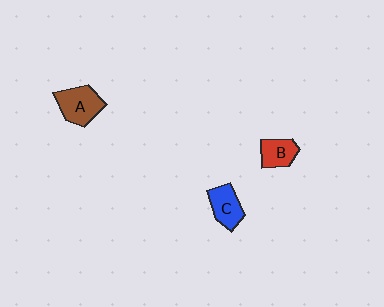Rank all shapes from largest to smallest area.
From largest to smallest: A (brown), C (blue), B (red).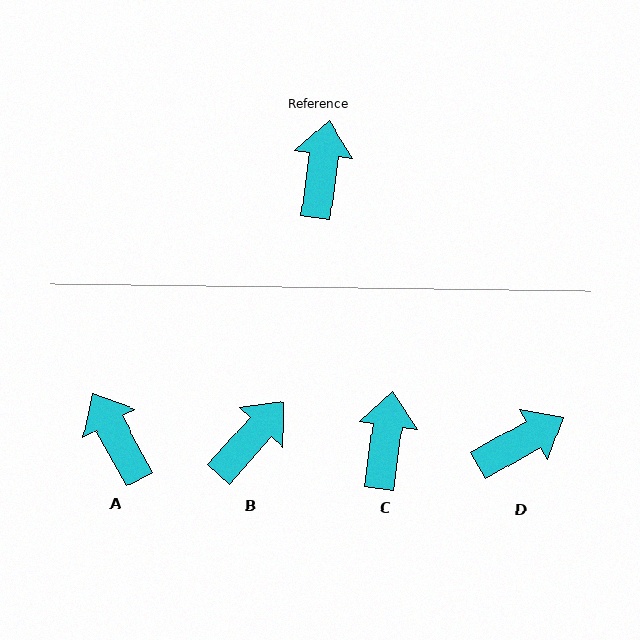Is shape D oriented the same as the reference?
No, it is off by about 53 degrees.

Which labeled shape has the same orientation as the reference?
C.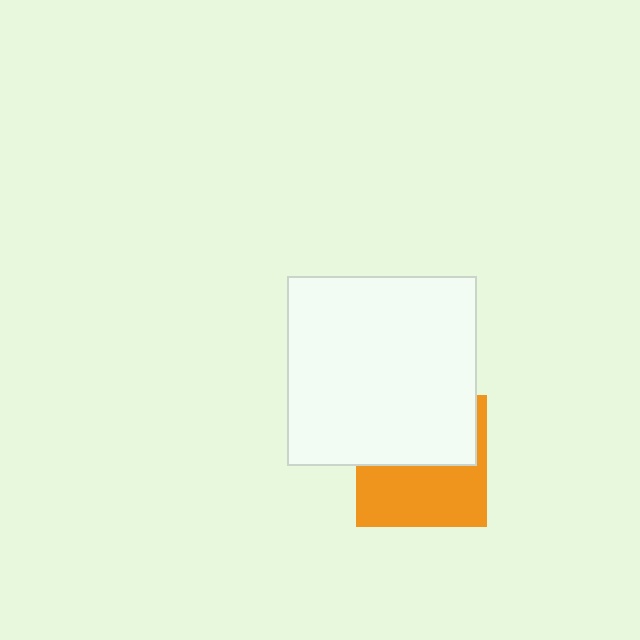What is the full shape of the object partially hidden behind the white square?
The partially hidden object is an orange square.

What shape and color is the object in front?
The object in front is a white square.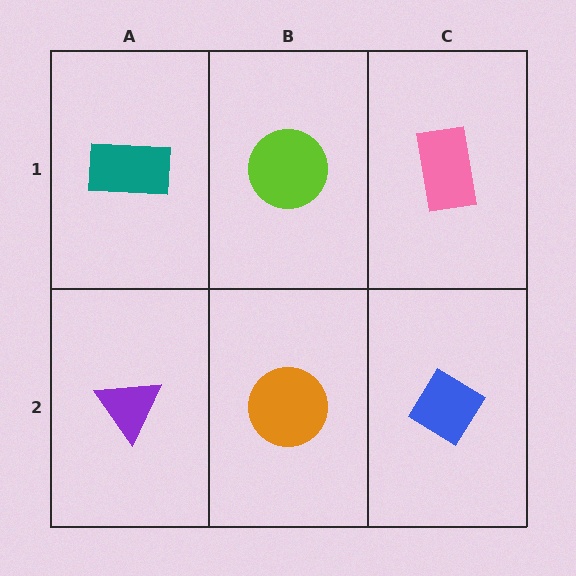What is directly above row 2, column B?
A lime circle.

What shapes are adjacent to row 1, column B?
An orange circle (row 2, column B), a teal rectangle (row 1, column A), a pink rectangle (row 1, column C).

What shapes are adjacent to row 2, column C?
A pink rectangle (row 1, column C), an orange circle (row 2, column B).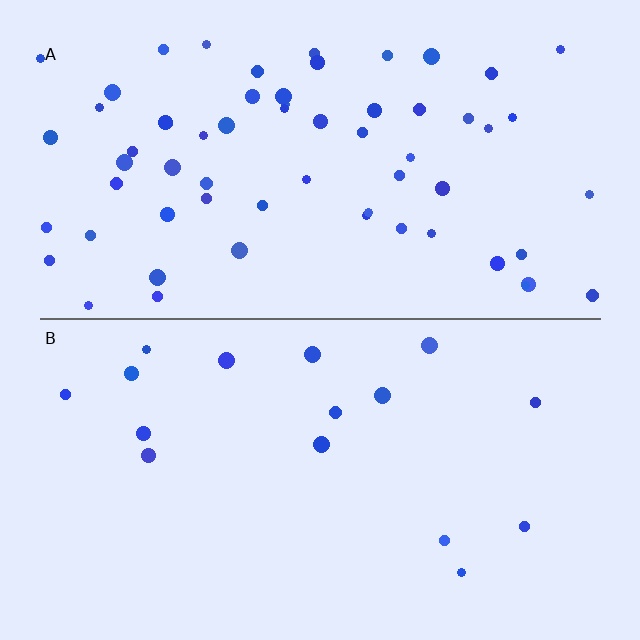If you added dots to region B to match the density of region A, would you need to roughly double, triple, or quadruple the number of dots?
Approximately quadruple.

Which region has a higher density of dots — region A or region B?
A (the top).